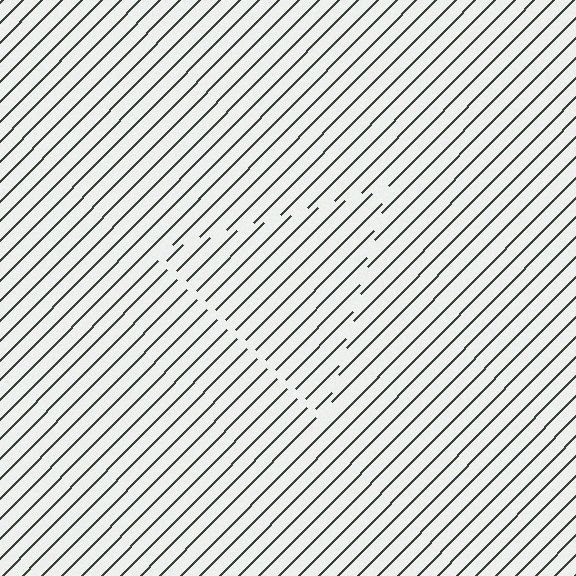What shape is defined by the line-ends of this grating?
An illusory triangle. The interior of the shape contains the same grating, shifted by half a period — the contour is defined by the phase discontinuity where line-ends from the inner and outer gratings abut.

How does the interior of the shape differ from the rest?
The interior of the shape contains the same grating, shifted by half a period — the contour is defined by the phase discontinuity where line-ends from the inner and outer gratings abut.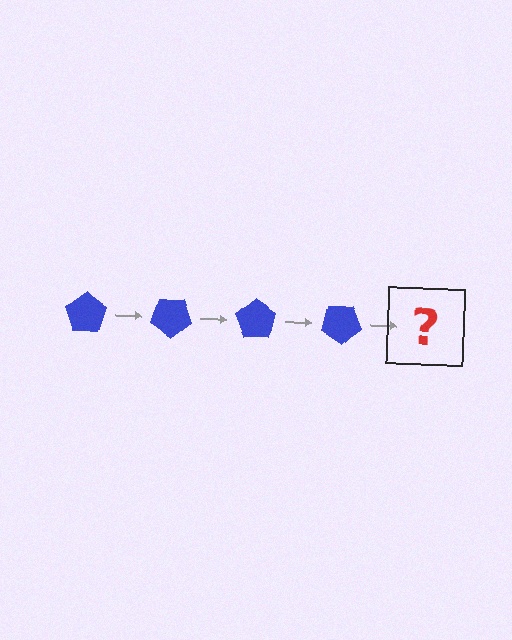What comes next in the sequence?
The next element should be a blue pentagon rotated 140 degrees.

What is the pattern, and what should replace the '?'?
The pattern is that the pentagon rotates 35 degrees each step. The '?' should be a blue pentagon rotated 140 degrees.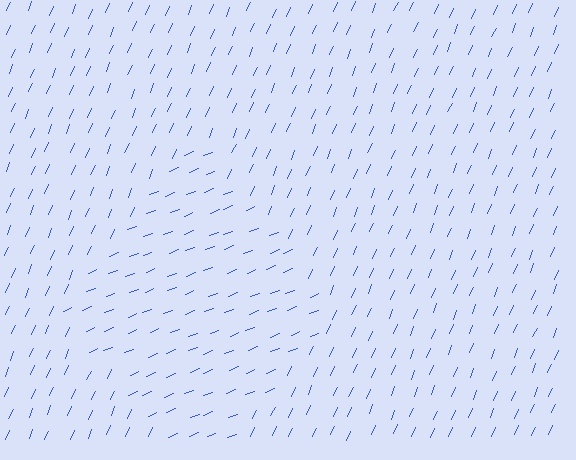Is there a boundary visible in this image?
Yes, there is a texture boundary formed by a change in line orientation.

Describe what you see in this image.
The image is filled with small blue line segments. A diamond region in the image has lines oriented differently from the surrounding lines, creating a visible texture boundary.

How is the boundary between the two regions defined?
The boundary is defined purely by a change in line orientation (approximately 45 degrees difference). All lines are the same color and thickness.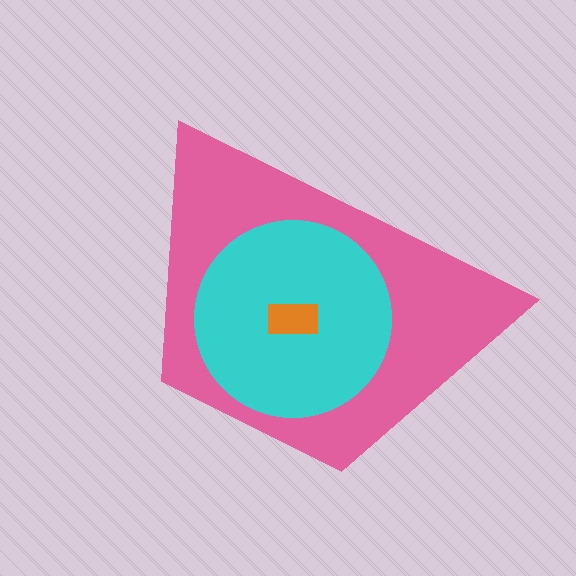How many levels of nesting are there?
3.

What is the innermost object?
The orange rectangle.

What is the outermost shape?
The pink trapezoid.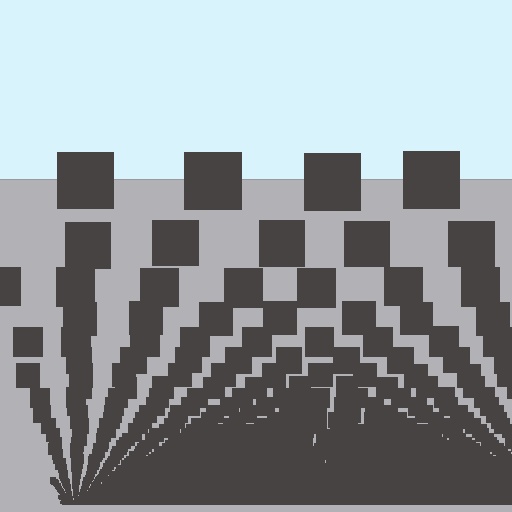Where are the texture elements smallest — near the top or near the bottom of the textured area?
Near the bottom.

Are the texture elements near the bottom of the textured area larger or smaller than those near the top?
Smaller. The gradient is inverted — elements near the bottom are smaller and denser.